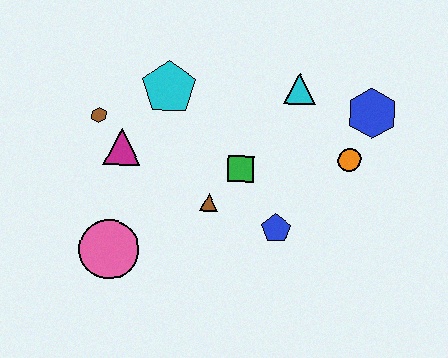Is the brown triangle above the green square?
No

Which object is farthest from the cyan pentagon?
The blue hexagon is farthest from the cyan pentagon.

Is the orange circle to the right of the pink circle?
Yes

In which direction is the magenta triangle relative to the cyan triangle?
The magenta triangle is to the left of the cyan triangle.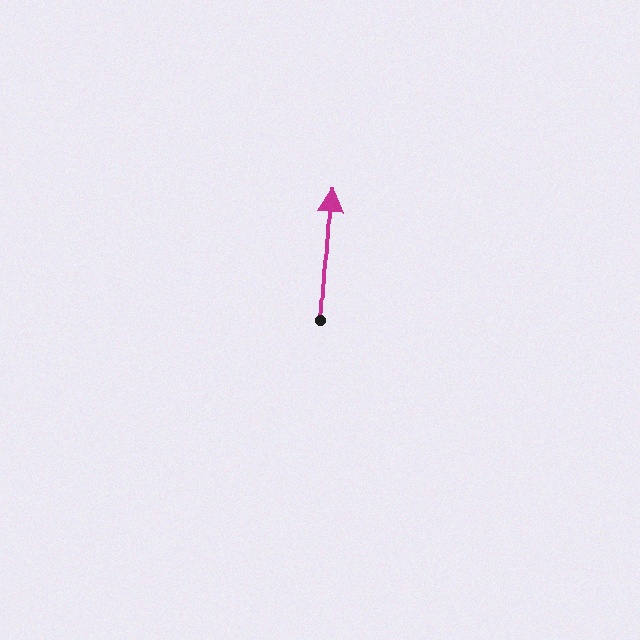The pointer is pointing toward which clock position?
Roughly 12 o'clock.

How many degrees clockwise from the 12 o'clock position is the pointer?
Approximately 4 degrees.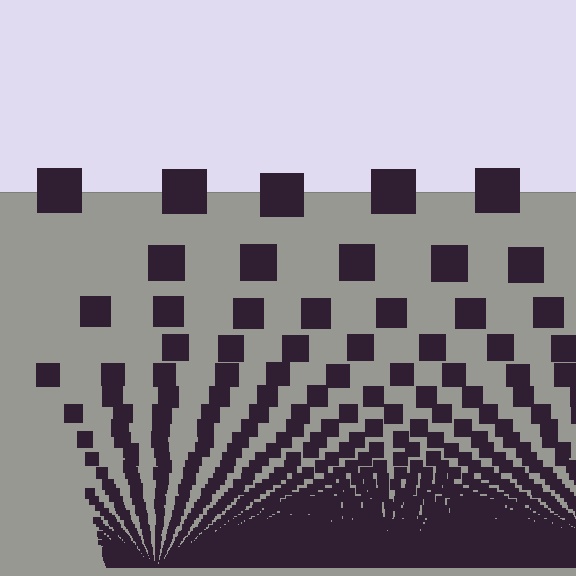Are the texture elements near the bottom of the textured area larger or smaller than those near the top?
Smaller. The gradient is inverted — elements near the bottom are smaller and denser.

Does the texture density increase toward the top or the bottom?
Density increases toward the bottom.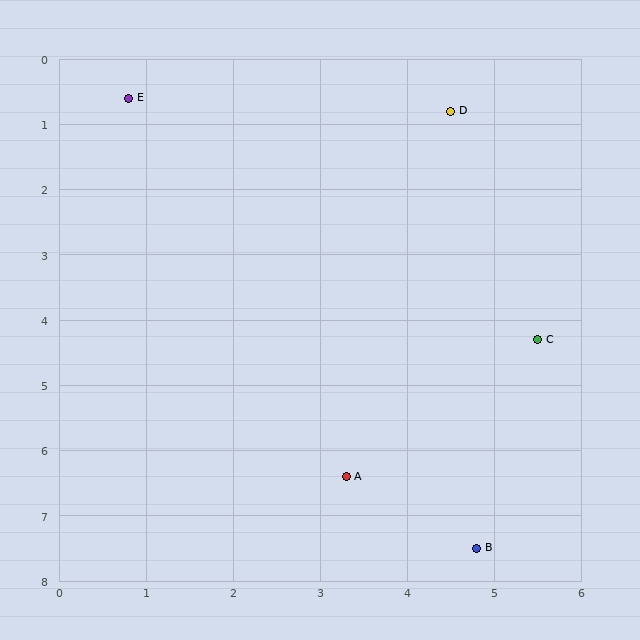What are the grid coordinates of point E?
Point E is at approximately (0.8, 0.6).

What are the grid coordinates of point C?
Point C is at approximately (5.5, 4.3).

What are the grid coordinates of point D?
Point D is at approximately (4.5, 0.8).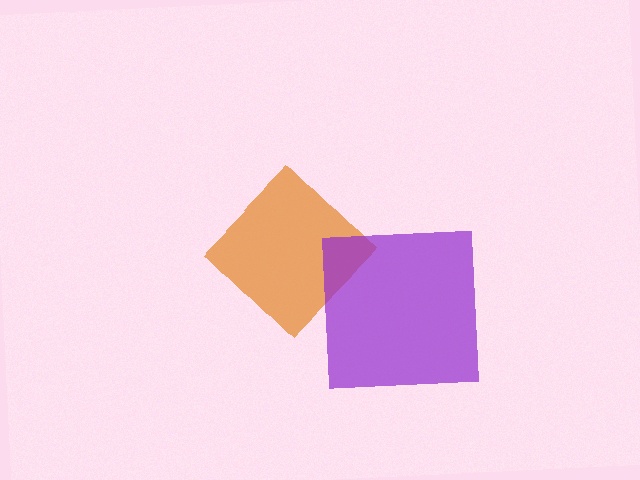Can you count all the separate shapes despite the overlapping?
Yes, there are 2 separate shapes.